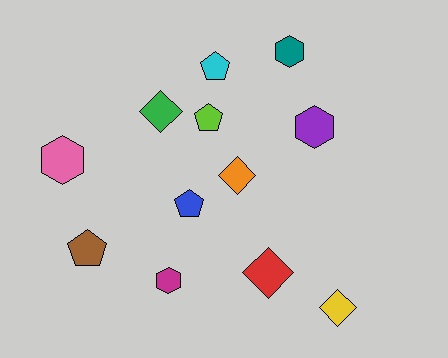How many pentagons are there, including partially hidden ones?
There are 4 pentagons.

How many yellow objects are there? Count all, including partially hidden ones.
There is 1 yellow object.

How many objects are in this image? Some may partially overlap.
There are 12 objects.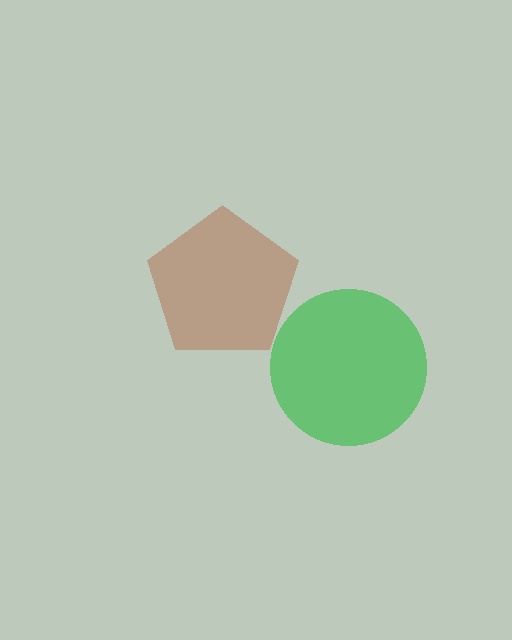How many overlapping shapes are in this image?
There are 2 overlapping shapes in the image.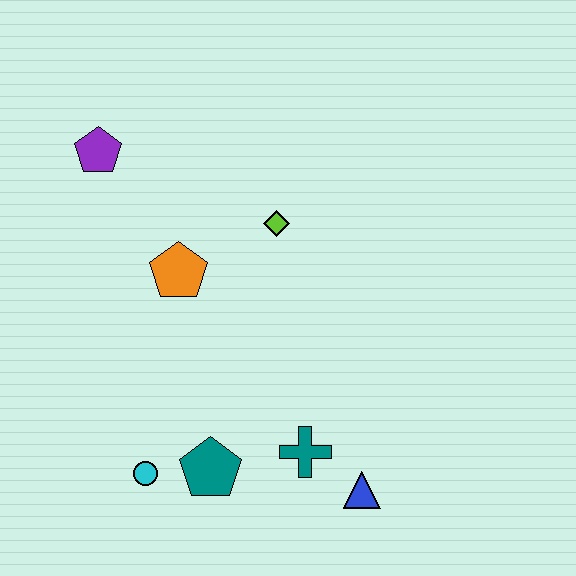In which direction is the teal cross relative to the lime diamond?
The teal cross is below the lime diamond.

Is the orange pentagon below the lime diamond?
Yes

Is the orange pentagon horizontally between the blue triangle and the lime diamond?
No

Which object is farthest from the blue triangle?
The purple pentagon is farthest from the blue triangle.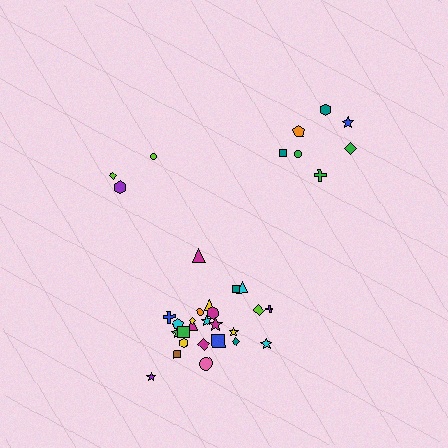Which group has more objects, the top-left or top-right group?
The top-right group.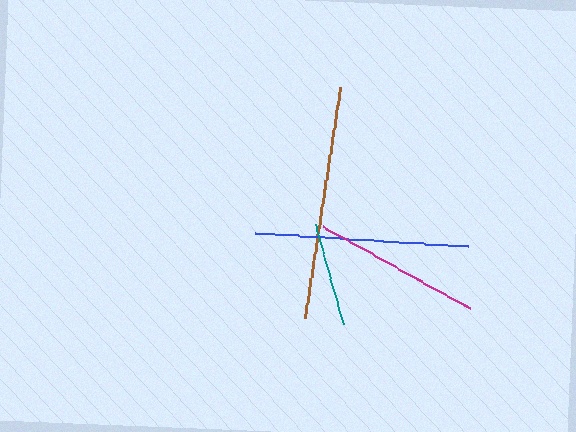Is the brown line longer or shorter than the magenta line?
The brown line is longer than the magenta line.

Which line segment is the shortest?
The teal line is the shortest at approximately 105 pixels.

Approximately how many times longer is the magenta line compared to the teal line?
The magenta line is approximately 1.6 times the length of the teal line.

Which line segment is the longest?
The brown line is the longest at approximately 234 pixels.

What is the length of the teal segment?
The teal segment is approximately 105 pixels long.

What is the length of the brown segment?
The brown segment is approximately 234 pixels long.